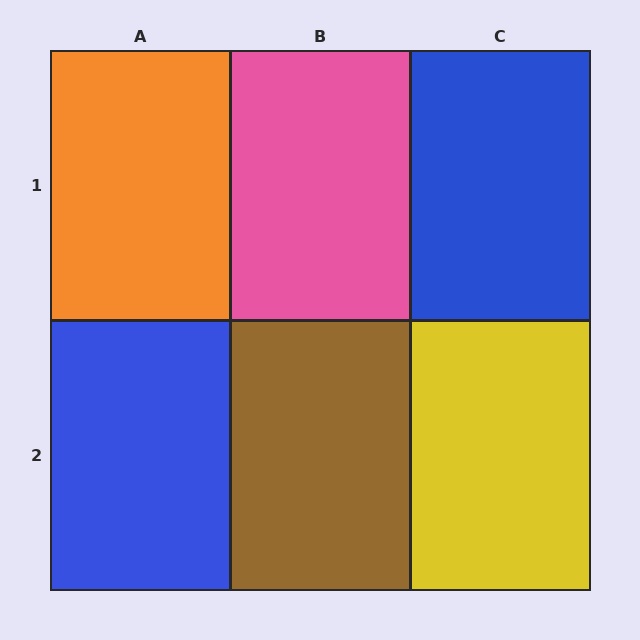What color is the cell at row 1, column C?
Blue.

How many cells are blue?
2 cells are blue.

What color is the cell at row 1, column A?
Orange.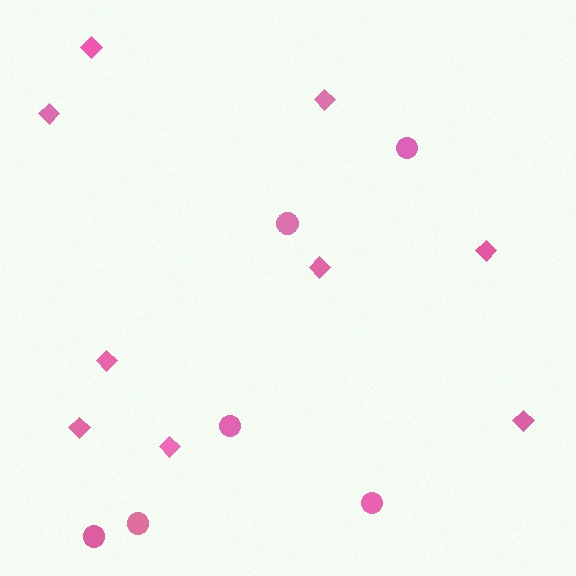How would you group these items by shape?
There are 2 groups: one group of diamonds (9) and one group of circles (6).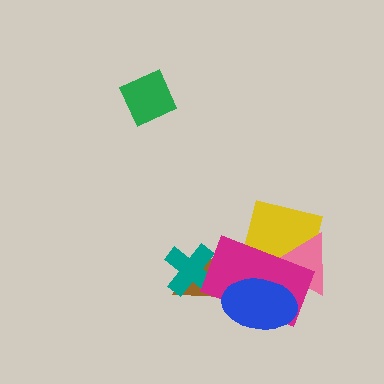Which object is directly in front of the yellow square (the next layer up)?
The pink triangle is directly in front of the yellow square.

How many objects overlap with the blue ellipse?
4 objects overlap with the blue ellipse.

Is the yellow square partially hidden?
Yes, it is partially covered by another shape.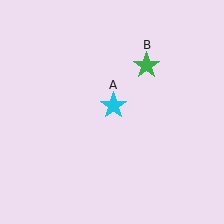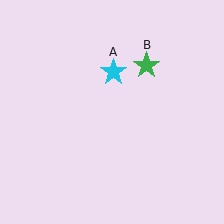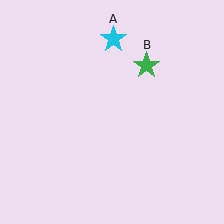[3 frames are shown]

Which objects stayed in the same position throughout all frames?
Green star (object B) remained stationary.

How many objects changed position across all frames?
1 object changed position: cyan star (object A).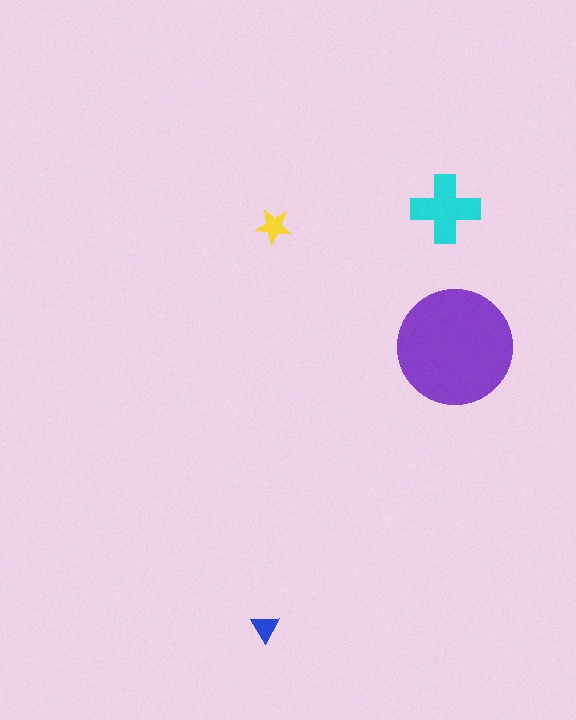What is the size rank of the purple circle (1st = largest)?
1st.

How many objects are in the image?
There are 4 objects in the image.